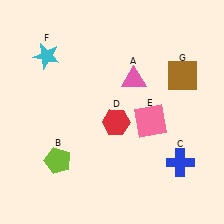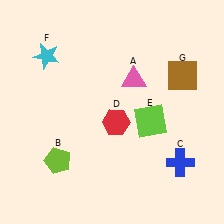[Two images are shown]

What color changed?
The square (E) changed from pink in Image 1 to lime in Image 2.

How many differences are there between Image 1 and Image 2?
There is 1 difference between the two images.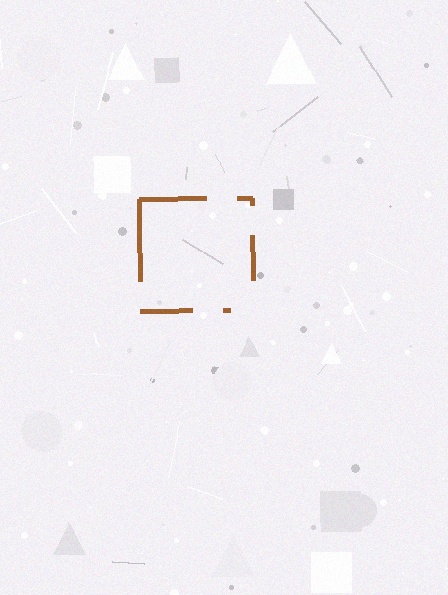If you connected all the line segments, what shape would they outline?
They would outline a square.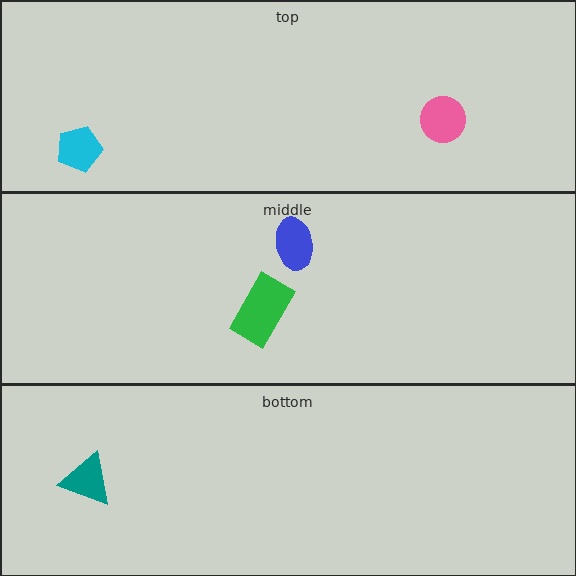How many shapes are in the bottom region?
1.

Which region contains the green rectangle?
The middle region.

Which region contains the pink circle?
The top region.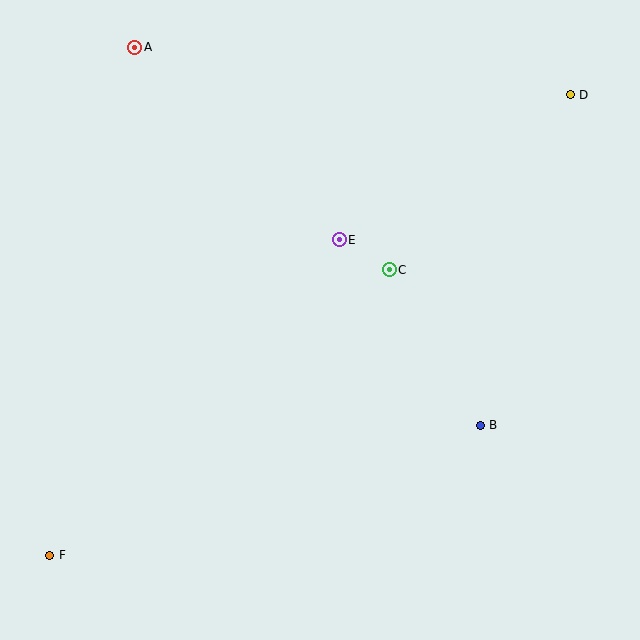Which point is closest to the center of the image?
Point E at (339, 240) is closest to the center.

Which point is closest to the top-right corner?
Point D is closest to the top-right corner.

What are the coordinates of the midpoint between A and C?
The midpoint between A and C is at (262, 158).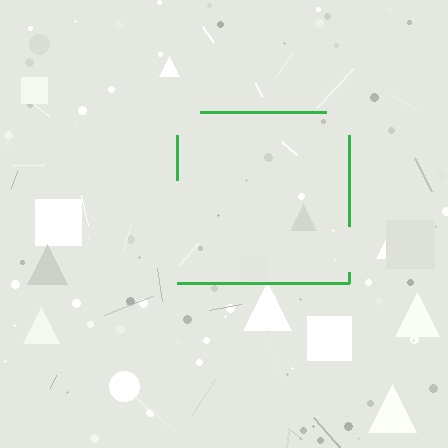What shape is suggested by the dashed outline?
The dashed outline suggests a square.